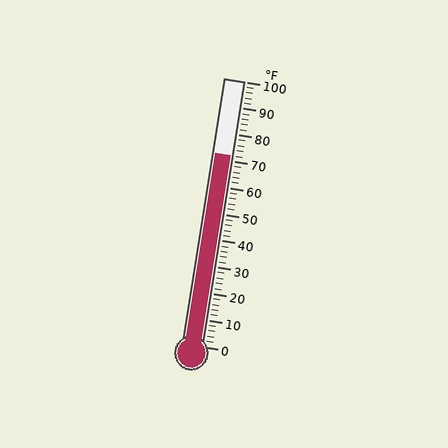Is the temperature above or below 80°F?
The temperature is below 80°F.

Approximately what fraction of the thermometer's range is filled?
The thermometer is filled to approximately 70% of its range.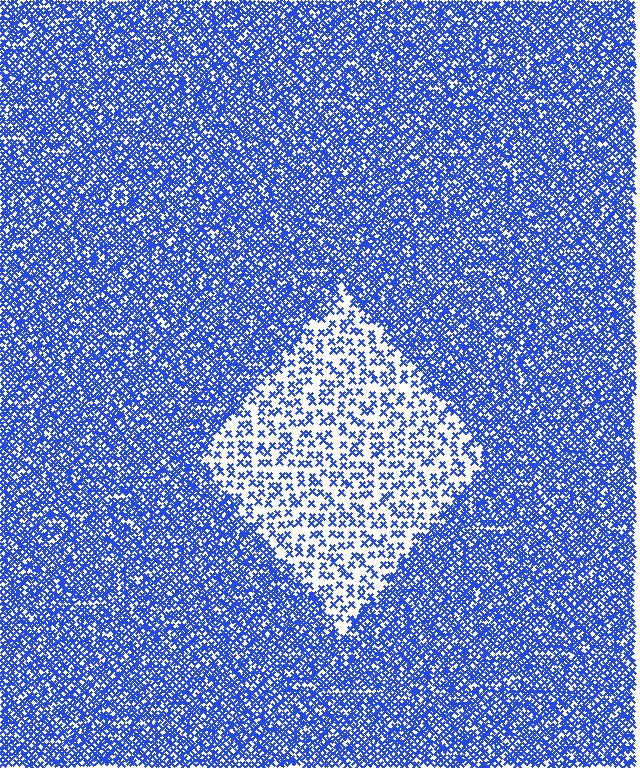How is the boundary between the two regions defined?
The boundary is defined by a change in element density (approximately 2.6x ratio). All elements are the same color, size, and shape.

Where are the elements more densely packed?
The elements are more densely packed outside the diamond boundary.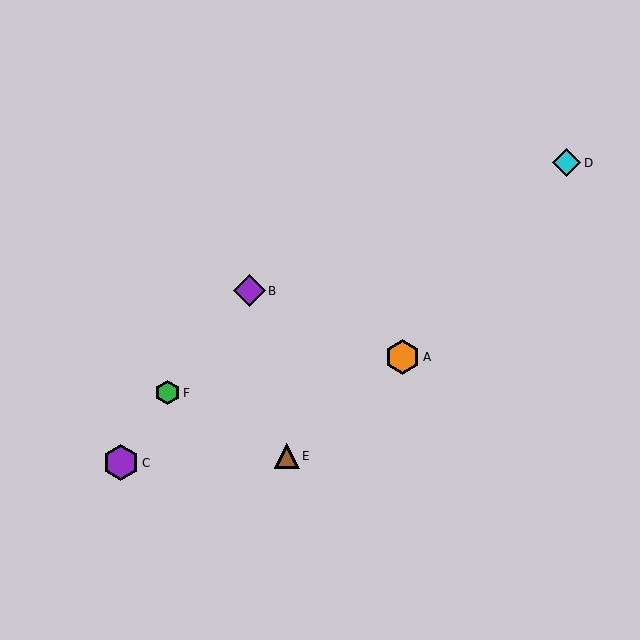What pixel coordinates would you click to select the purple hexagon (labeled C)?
Click at (121, 463) to select the purple hexagon C.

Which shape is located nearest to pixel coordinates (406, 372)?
The orange hexagon (labeled A) at (402, 357) is nearest to that location.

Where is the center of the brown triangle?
The center of the brown triangle is at (287, 456).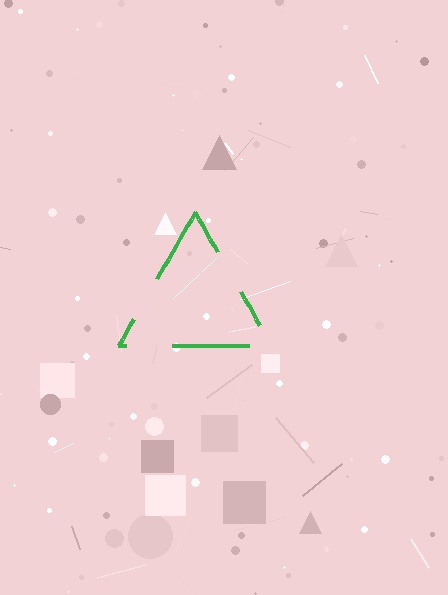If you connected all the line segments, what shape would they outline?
They would outline a triangle.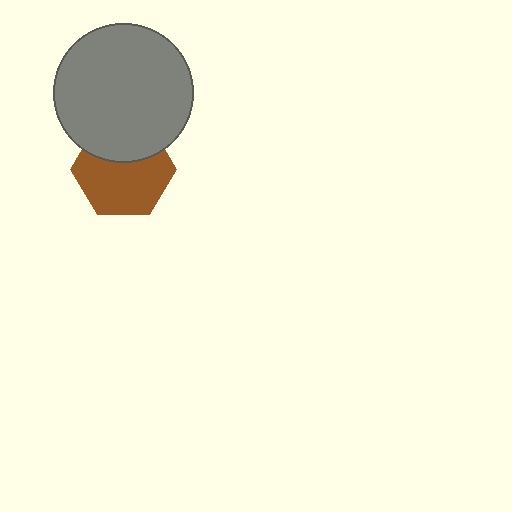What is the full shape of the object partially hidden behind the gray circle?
The partially hidden object is a brown hexagon.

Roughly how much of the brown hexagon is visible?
Most of it is visible (roughly 65%).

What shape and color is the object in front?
The object in front is a gray circle.